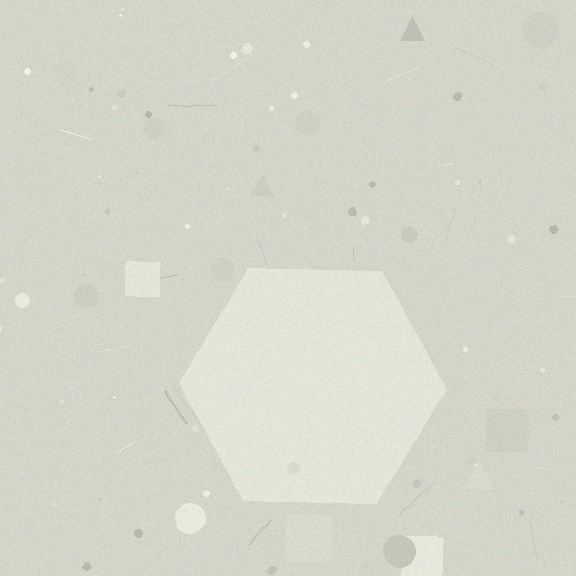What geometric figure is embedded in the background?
A hexagon is embedded in the background.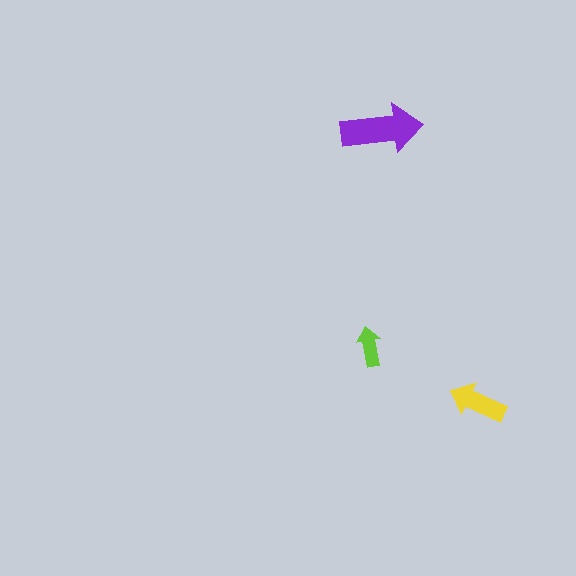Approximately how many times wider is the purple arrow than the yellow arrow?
About 1.5 times wider.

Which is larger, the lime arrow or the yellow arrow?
The yellow one.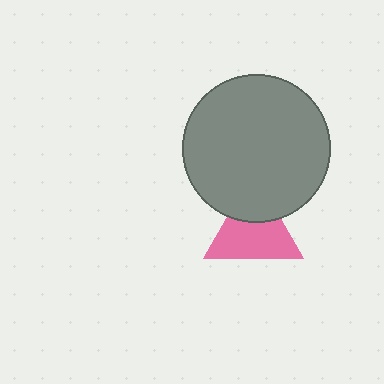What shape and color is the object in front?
The object in front is a gray circle.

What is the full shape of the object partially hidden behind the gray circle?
The partially hidden object is a pink triangle.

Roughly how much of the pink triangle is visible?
Most of it is visible (roughly 68%).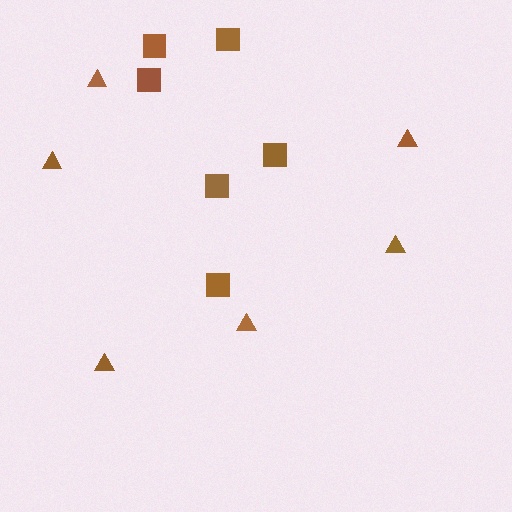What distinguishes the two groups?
There are 2 groups: one group of squares (6) and one group of triangles (6).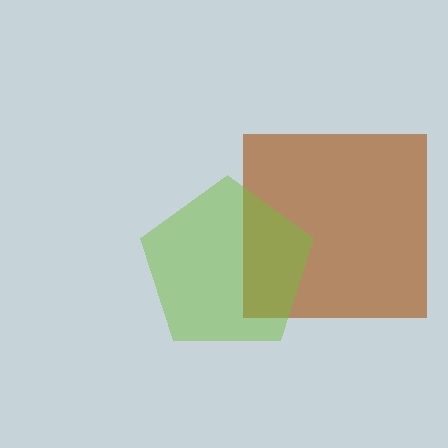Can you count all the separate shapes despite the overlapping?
Yes, there are 2 separate shapes.